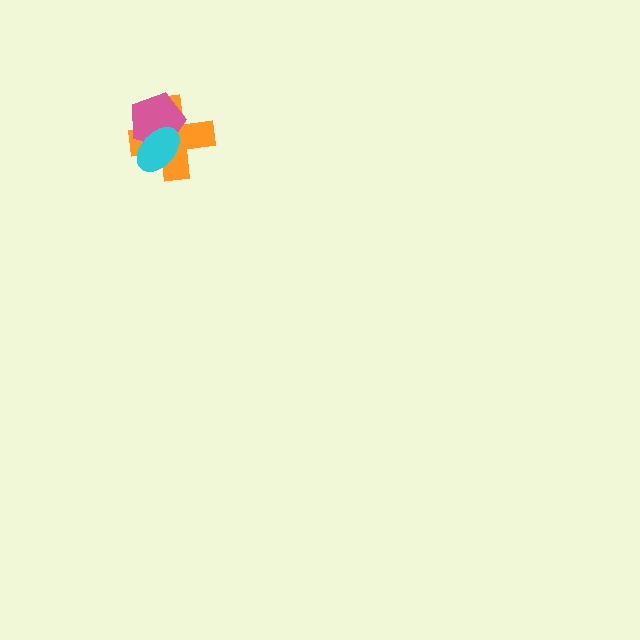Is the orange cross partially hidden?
Yes, it is partially covered by another shape.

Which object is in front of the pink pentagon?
The cyan ellipse is in front of the pink pentagon.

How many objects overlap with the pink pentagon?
2 objects overlap with the pink pentagon.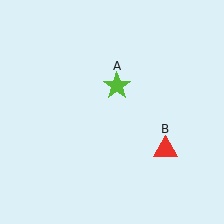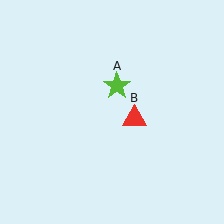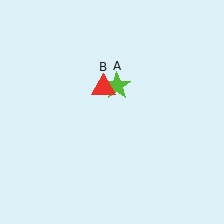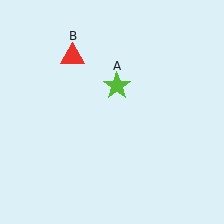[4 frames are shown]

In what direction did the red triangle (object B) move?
The red triangle (object B) moved up and to the left.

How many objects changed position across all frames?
1 object changed position: red triangle (object B).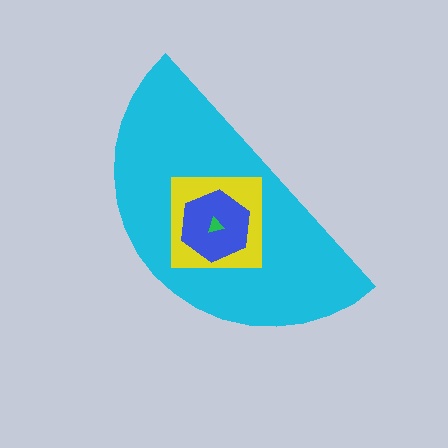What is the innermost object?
The green triangle.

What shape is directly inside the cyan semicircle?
The yellow square.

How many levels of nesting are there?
4.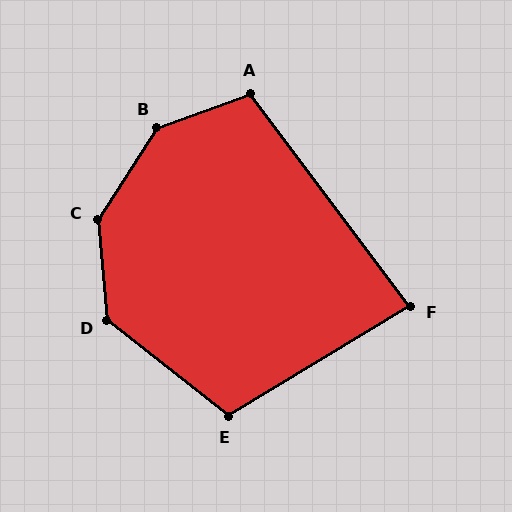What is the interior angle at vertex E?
Approximately 111 degrees (obtuse).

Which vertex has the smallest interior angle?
F, at approximately 84 degrees.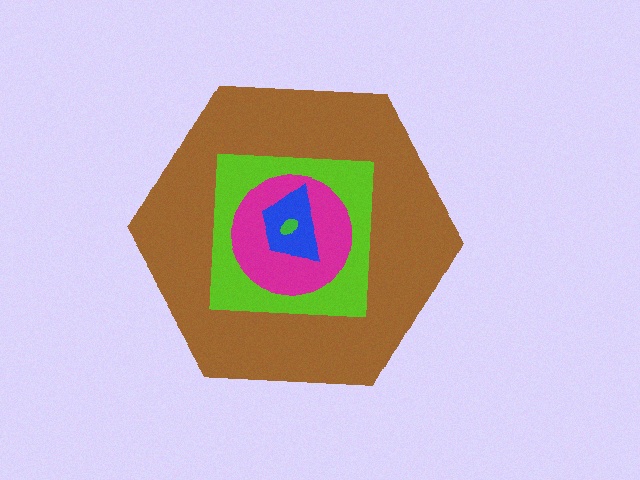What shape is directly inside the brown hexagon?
The lime square.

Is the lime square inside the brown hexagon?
Yes.